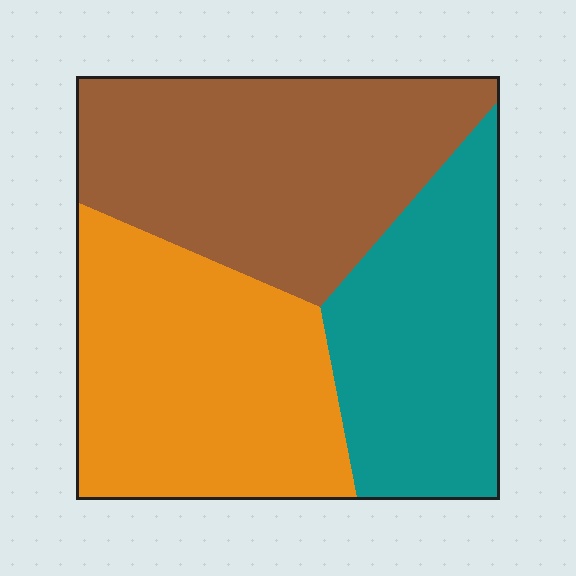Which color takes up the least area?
Teal, at roughly 30%.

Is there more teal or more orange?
Orange.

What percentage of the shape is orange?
Orange covers 35% of the shape.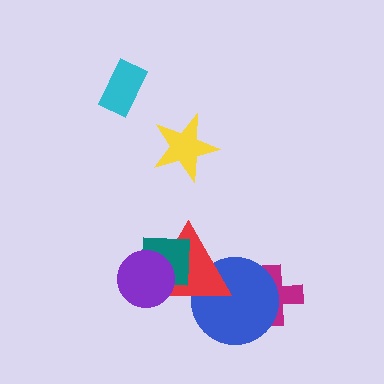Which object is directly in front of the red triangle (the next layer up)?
The teal square is directly in front of the red triangle.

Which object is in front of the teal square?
The purple circle is in front of the teal square.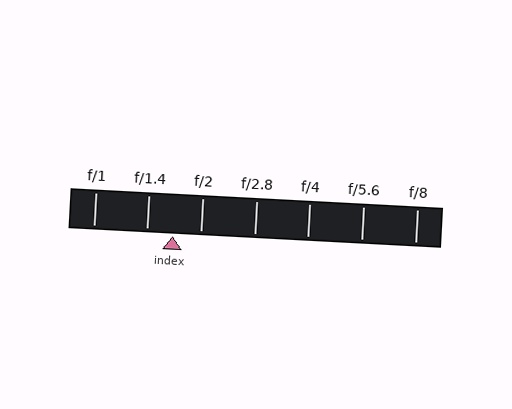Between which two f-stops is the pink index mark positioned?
The index mark is between f/1.4 and f/2.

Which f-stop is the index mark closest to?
The index mark is closest to f/1.4.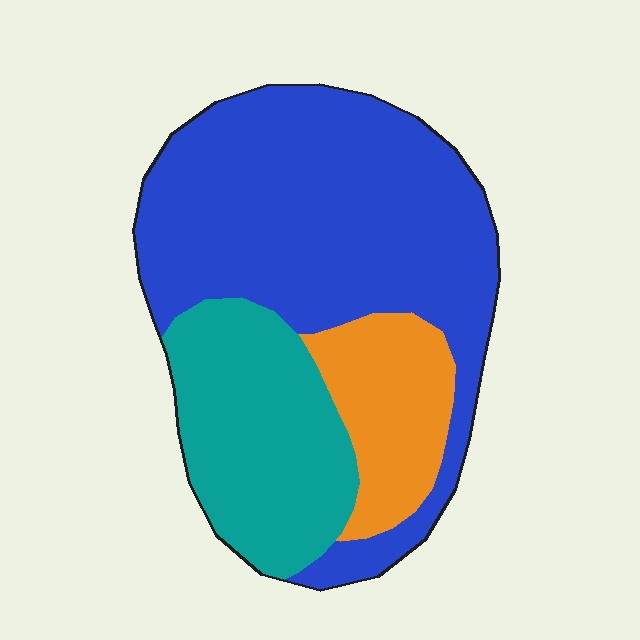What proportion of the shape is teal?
Teal takes up about one quarter (1/4) of the shape.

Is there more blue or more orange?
Blue.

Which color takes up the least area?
Orange, at roughly 15%.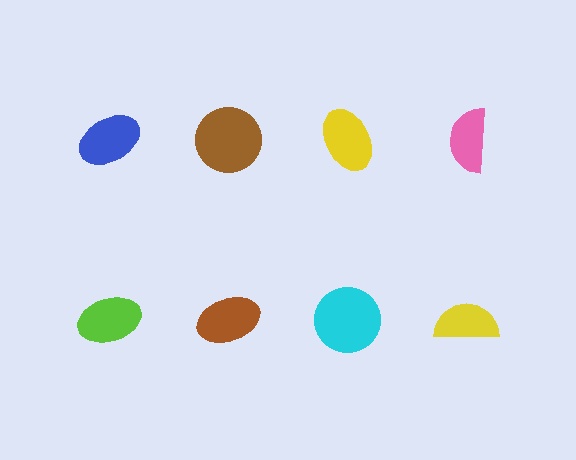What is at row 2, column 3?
A cyan circle.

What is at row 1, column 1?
A blue ellipse.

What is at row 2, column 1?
A lime ellipse.